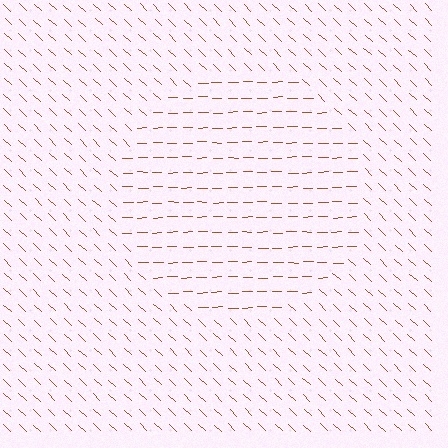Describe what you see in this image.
The image is filled with small brown line segments. A circle region in the image has lines oriented differently from the surrounding lines, creating a visible texture boundary.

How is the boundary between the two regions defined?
The boundary is defined purely by a change in line orientation (approximately 45 degrees difference). All lines are the same color and thickness.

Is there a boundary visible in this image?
Yes, there is a texture boundary formed by a change in line orientation.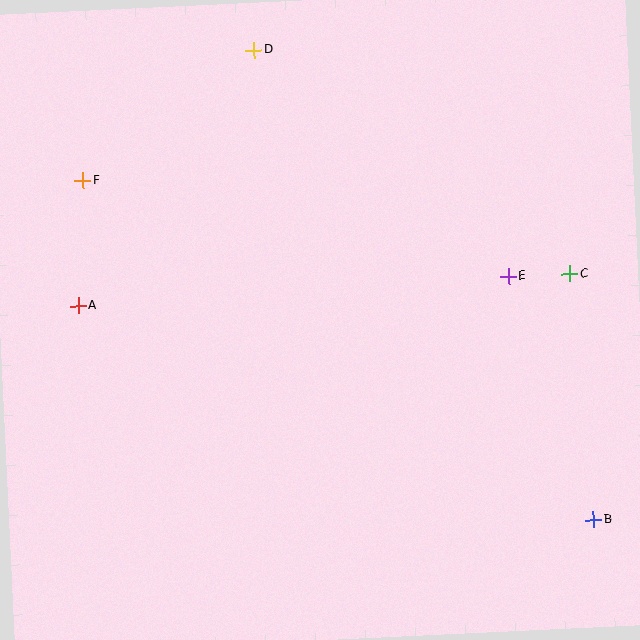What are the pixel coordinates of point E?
Point E is at (509, 276).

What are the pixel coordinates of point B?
Point B is at (593, 520).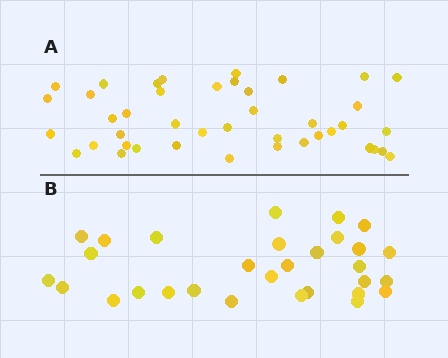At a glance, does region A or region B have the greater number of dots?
Region A (the top region) has more dots.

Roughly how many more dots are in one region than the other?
Region A has roughly 12 or so more dots than region B.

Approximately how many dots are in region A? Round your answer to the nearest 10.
About 40 dots. (The exact count is 42, which rounds to 40.)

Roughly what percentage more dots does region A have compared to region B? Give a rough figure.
About 40% more.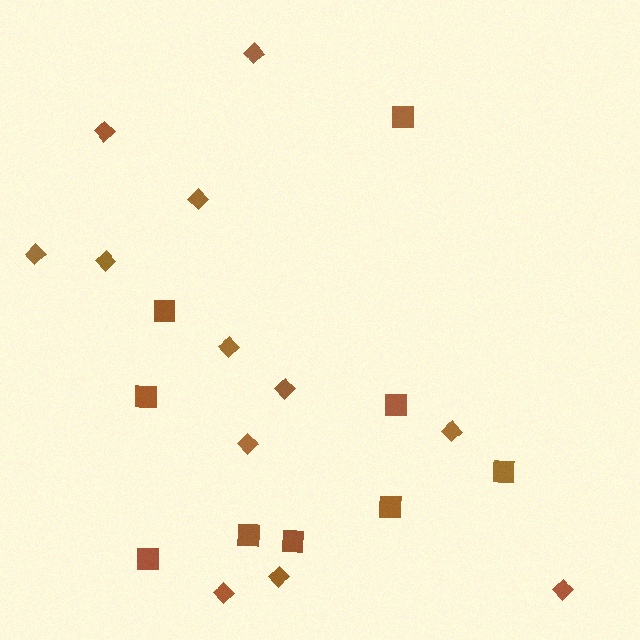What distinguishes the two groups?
There are 2 groups: one group of diamonds (12) and one group of squares (9).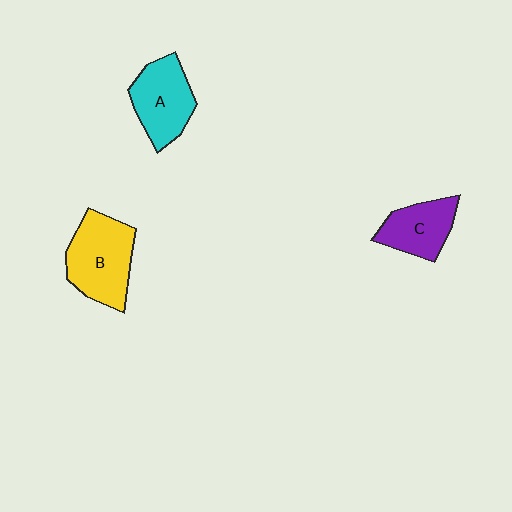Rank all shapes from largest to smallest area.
From largest to smallest: B (yellow), A (cyan), C (purple).